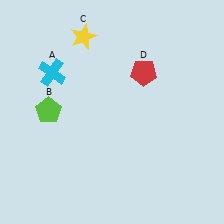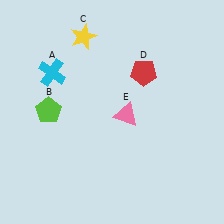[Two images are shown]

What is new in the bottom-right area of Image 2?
A pink triangle (E) was added in the bottom-right area of Image 2.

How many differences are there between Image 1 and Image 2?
There is 1 difference between the two images.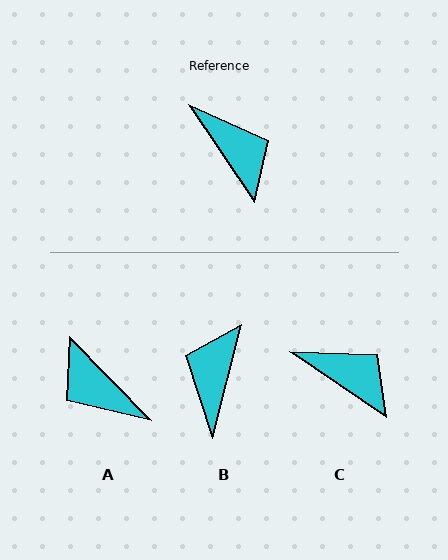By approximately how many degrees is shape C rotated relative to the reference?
Approximately 22 degrees counter-clockwise.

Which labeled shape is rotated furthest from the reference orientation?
A, about 169 degrees away.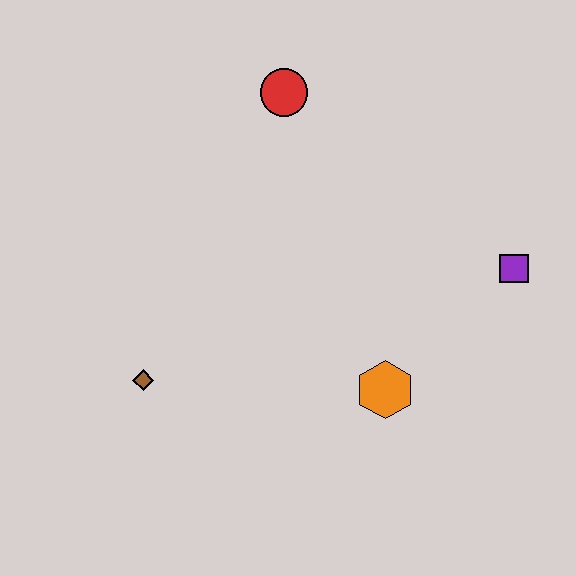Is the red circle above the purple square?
Yes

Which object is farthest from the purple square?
The brown diamond is farthest from the purple square.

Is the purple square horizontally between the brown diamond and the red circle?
No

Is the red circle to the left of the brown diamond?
No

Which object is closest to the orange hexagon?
The purple square is closest to the orange hexagon.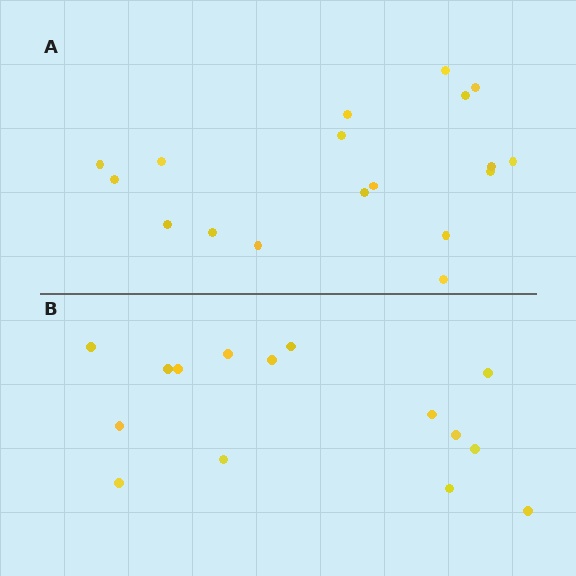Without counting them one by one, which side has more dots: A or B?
Region A (the top region) has more dots.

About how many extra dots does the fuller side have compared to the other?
Region A has just a few more — roughly 2 or 3 more dots than region B.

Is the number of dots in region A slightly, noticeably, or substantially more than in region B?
Region A has only slightly more — the two regions are fairly close. The ratio is roughly 1.2 to 1.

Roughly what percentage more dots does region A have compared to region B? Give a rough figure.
About 20% more.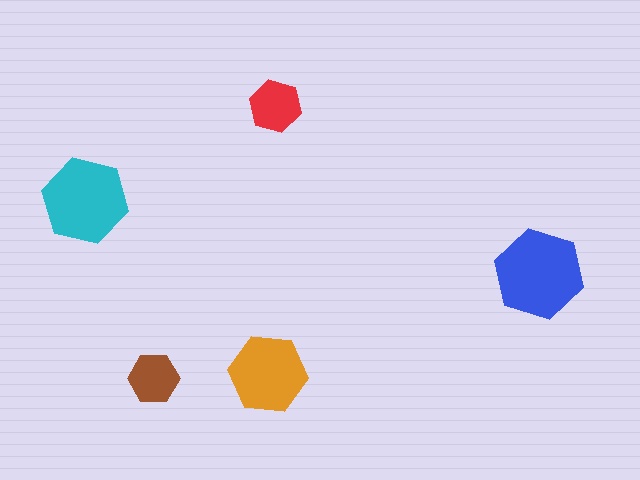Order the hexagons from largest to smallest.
the blue one, the cyan one, the orange one, the red one, the brown one.